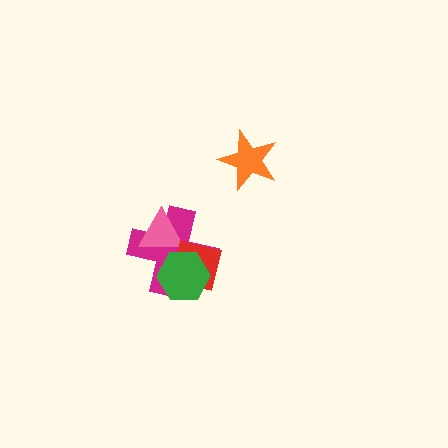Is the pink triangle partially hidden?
Yes, it is partially covered by another shape.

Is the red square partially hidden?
Yes, it is partially covered by another shape.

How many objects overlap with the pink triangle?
2 objects overlap with the pink triangle.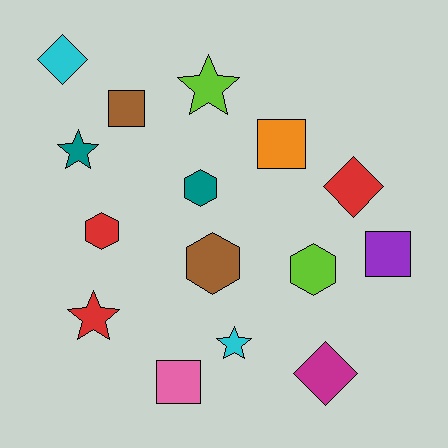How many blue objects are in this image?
There are no blue objects.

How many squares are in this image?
There are 4 squares.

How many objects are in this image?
There are 15 objects.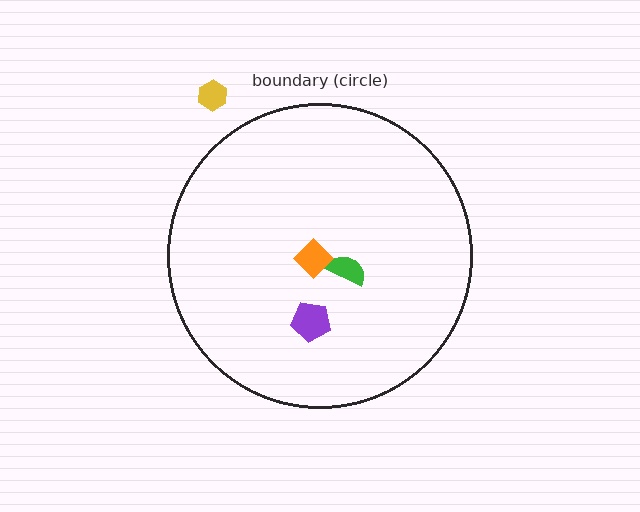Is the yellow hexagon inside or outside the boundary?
Outside.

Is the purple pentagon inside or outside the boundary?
Inside.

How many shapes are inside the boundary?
3 inside, 1 outside.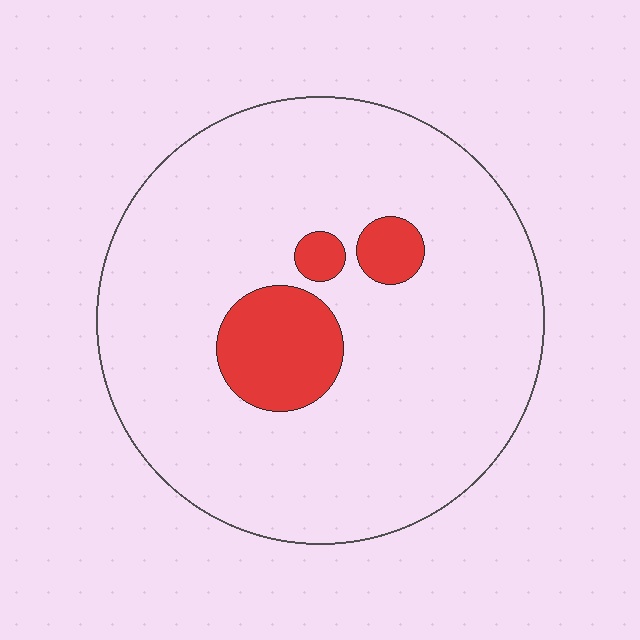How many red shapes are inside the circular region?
3.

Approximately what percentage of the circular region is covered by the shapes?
Approximately 10%.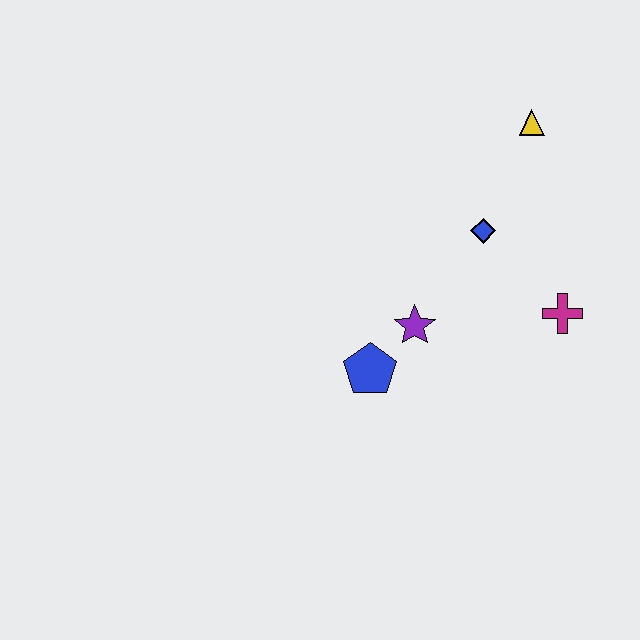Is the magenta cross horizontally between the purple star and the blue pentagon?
No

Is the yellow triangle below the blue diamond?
No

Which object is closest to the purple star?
The blue pentagon is closest to the purple star.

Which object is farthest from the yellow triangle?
The blue pentagon is farthest from the yellow triangle.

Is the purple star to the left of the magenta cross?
Yes